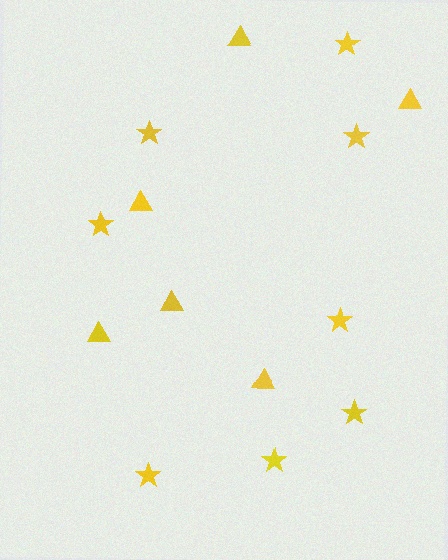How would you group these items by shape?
There are 2 groups: one group of stars (8) and one group of triangles (6).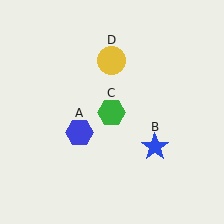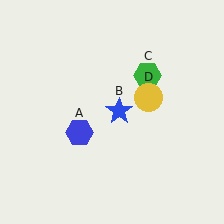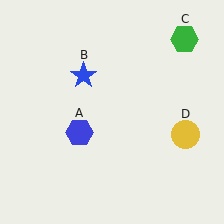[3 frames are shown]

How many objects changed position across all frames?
3 objects changed position: blue star (object B), green hexagon (object C), yellow circle (object D).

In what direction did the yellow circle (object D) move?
The yellow circle (object D) moved down and to the right.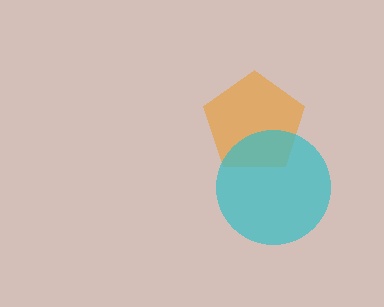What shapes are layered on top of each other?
The layered shapes are: an orange pentagon, a cyan circle.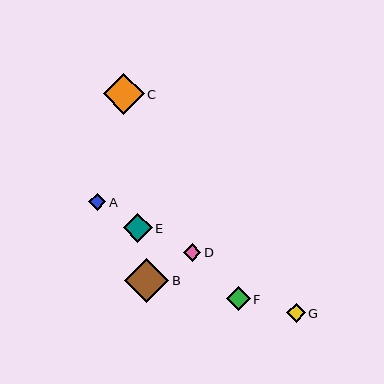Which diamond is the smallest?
Diamond A is the smallest with a size of approximately 17 pixels.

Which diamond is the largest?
Diamond B is the largest with a size of approximately 44 pixels.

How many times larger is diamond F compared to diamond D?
Diamond F is approximately 1.4 times the size of diamond D.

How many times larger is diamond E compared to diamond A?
Diamond E is approximately 1.7 times the size of diamond A.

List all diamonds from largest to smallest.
From largest to smallest: B, C, E, F, G, D, A.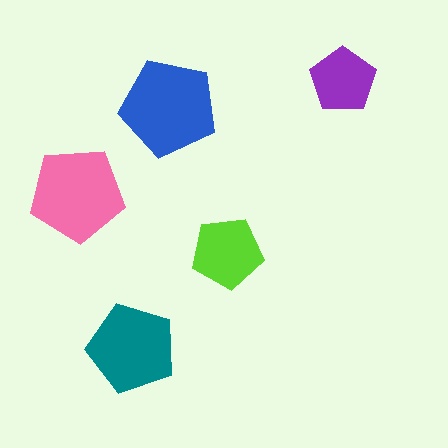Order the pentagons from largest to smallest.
the blue one, the pink one, the teal one, the lime one, the purple one.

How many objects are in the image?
There are 5 objects in the image.